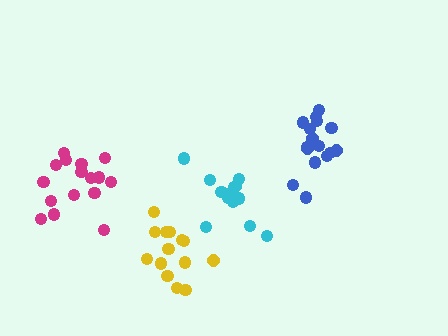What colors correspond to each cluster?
The clusters are colored: blue, cyan, magenta, yellow.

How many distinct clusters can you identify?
There are 4 distinct clusters.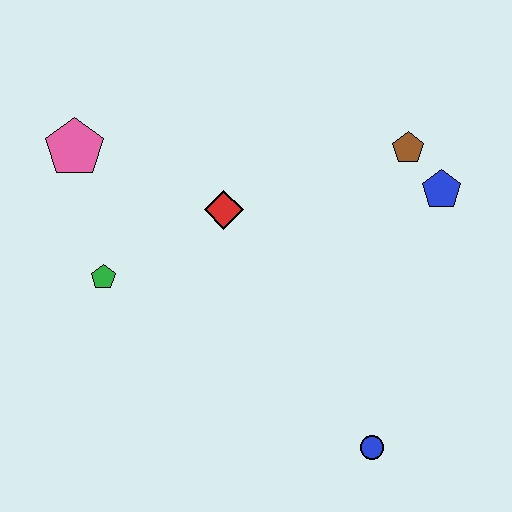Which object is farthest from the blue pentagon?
The pink pentagon is farthest from the blue pentagon.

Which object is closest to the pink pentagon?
The green pentagon is closest to the pink pentagon.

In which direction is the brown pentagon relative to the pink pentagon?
The brown pentagon is to the right of the pink pentagon.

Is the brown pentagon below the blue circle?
No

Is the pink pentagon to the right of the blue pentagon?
No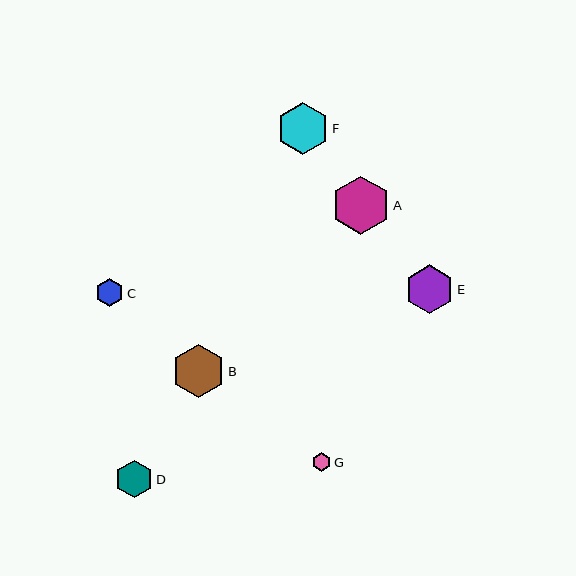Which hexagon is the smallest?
Hexagon G is the smallest with a size of approximately 19 pixels.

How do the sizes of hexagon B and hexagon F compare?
Hexagon B and hexagon F are approximately the same size.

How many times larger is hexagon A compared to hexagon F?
Hexagon A is approximately 1.1 times the size of hexagon F.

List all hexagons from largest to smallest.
From largest to smallest: A, B, F, E, D, C, G.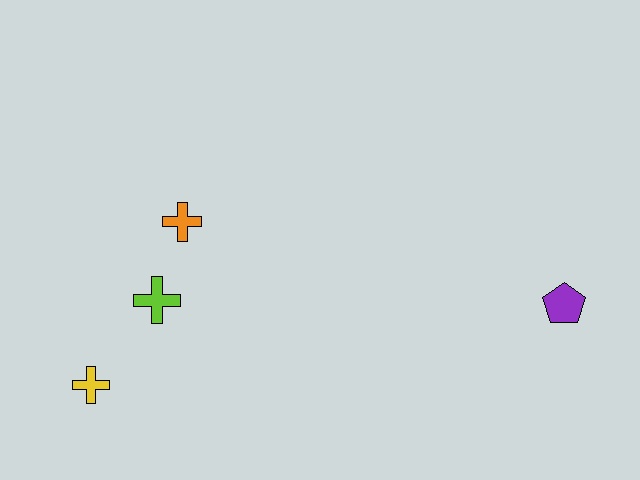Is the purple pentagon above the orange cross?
No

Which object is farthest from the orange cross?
The purple pentagon is farthest from the orange cross.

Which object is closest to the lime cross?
The orange cross is closest to the lime cross.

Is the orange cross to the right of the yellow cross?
Yes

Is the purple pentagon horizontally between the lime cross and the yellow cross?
No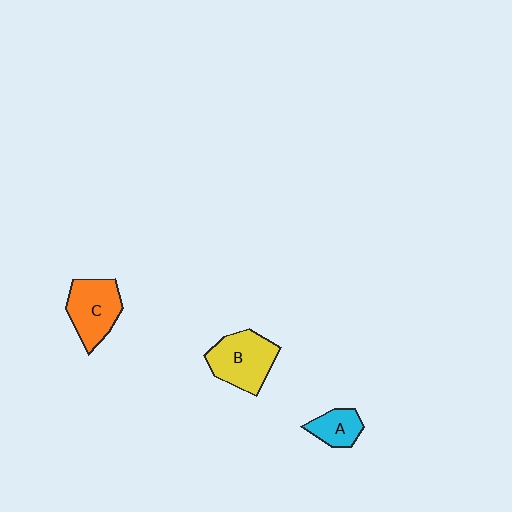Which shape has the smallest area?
Shape A (cyan).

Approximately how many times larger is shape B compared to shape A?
Approximately 1.9 times.